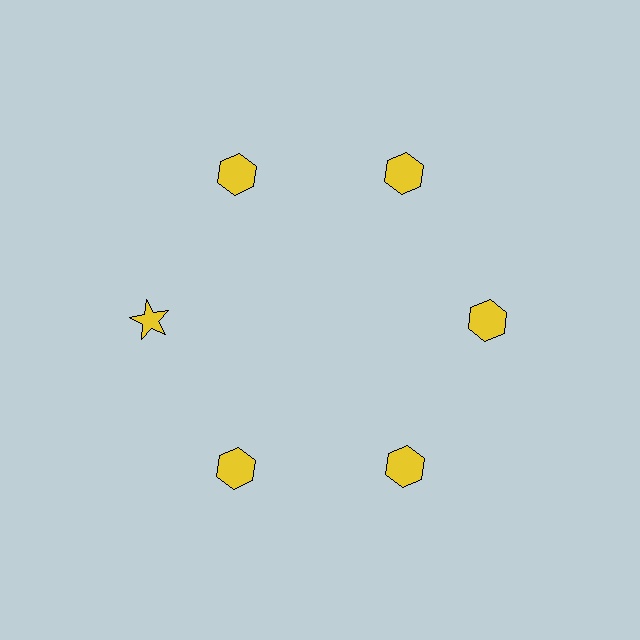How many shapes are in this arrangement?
There are 6 shapes arranged in a ring pattern.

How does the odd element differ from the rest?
It has a different shape: star instead of hexagon.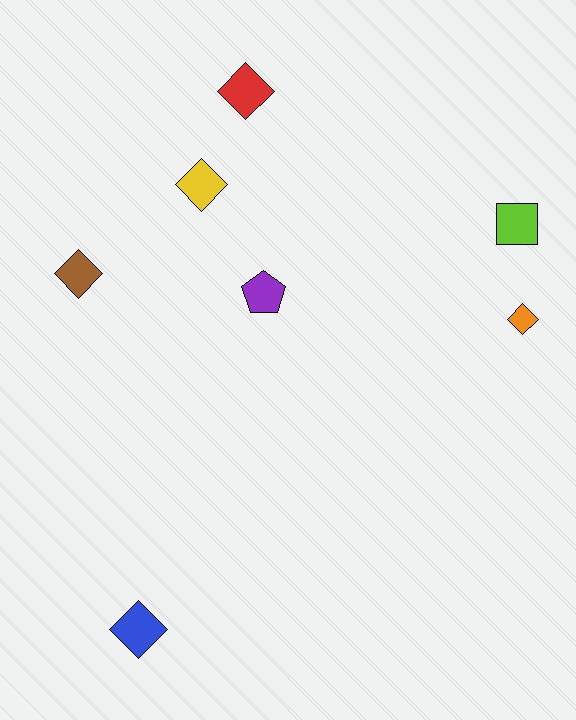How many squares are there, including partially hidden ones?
There is 1 square.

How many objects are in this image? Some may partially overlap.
There are 7 objects.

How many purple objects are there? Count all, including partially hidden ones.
There is 1 purple object.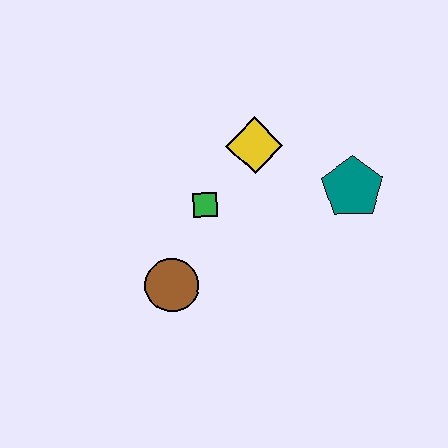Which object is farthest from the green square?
The teal pentagon is farthest from the green square.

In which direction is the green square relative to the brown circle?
The green square is above the brown circle.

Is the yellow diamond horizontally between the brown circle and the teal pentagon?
Yes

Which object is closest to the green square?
The yellow diamond is closest to the green square.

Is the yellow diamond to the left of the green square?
No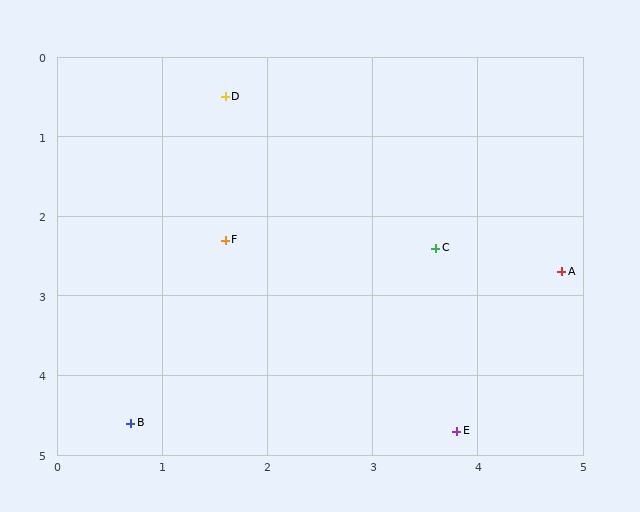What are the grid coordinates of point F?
Point F is at approximately (1.6, 2.3).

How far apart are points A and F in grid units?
Points A and F are about 3.2 grid units apart.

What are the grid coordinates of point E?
Point E is at approximately (3.8, 4.7).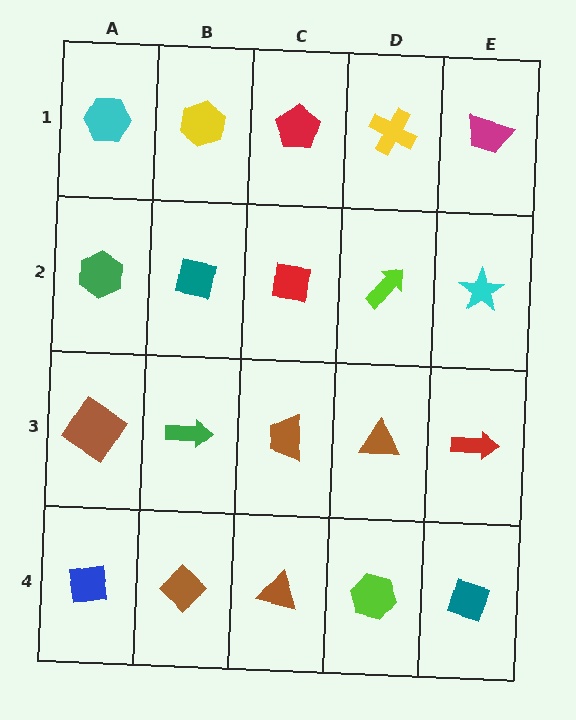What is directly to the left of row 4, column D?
A brown triangle.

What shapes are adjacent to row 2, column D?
A yellow cross (row 1, column D), a brown triangle (row 3, column D), a red square (row 2, column C), a cyan star (row 2, column E).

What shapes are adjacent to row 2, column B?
A yellow hexagon (row 1, column B), a green arrow (row 3, column B), a green hexagon (row 2, column A), a red square (row 2, column C).